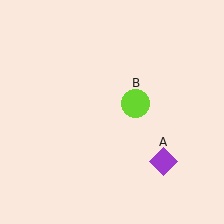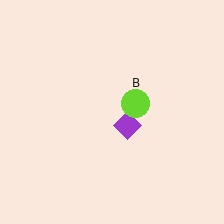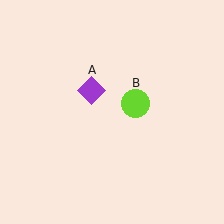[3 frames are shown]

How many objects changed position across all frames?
1 object changed position: purple diamond (object A).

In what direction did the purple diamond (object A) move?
The purple diamond (object A) moved up and to the left.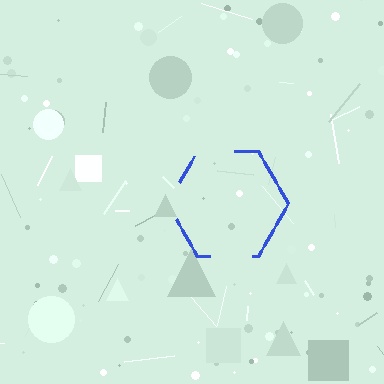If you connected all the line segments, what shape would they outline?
They would outline a hexagon.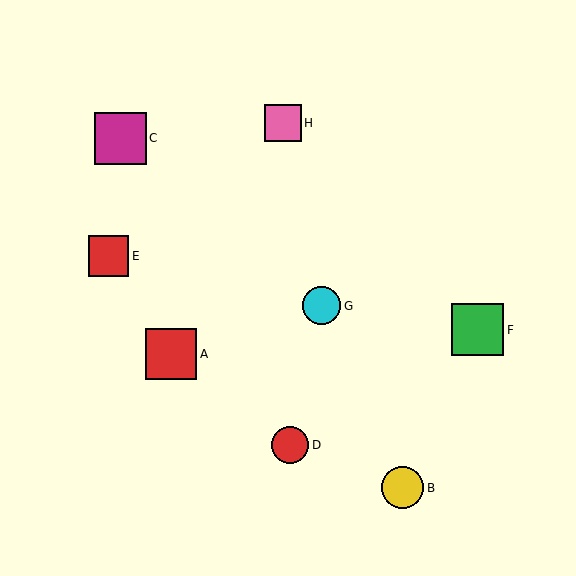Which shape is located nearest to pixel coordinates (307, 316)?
The cyan circle (labeled G) at (322, 306) is nearest to that location.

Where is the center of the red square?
The center of the red square is at (108, 256).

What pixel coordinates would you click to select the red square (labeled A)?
Click at (171, 354) to select the red square A.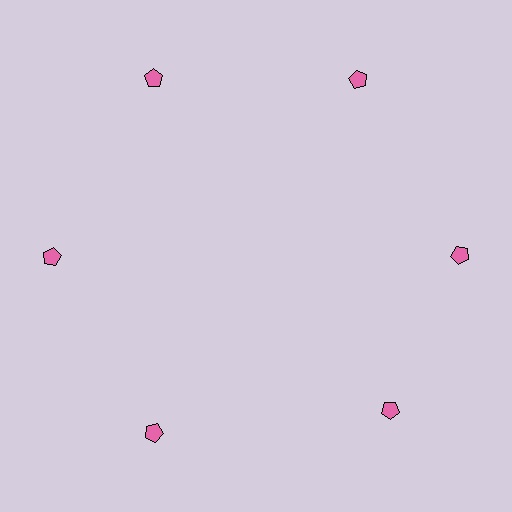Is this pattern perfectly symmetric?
No. The 6 pink pentagons are arranged in a ring, but one element near the 5 o'clock position is rotated out of alignment along the ring, breaking the 6-fold rotational symmetry.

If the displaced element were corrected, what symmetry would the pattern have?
It would have 6-fold rotational symmetry — the pattern would map onto itself every 60 degrees.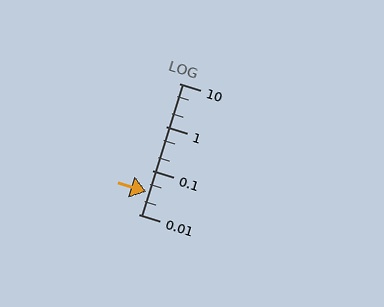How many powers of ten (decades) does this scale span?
The scale spans 3 decades, from 0.01 to 10.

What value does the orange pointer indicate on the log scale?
The pointer indicates approximately 0.033.